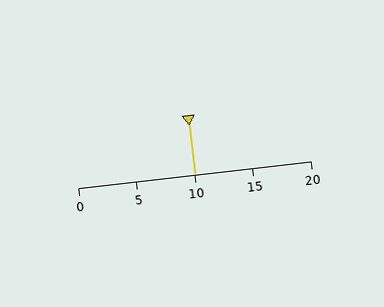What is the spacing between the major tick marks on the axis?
The major ticks are spaced 5 apart.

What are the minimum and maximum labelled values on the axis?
The axis runs from 0 to 20.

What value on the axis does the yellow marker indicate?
The marker indicates approximately 10.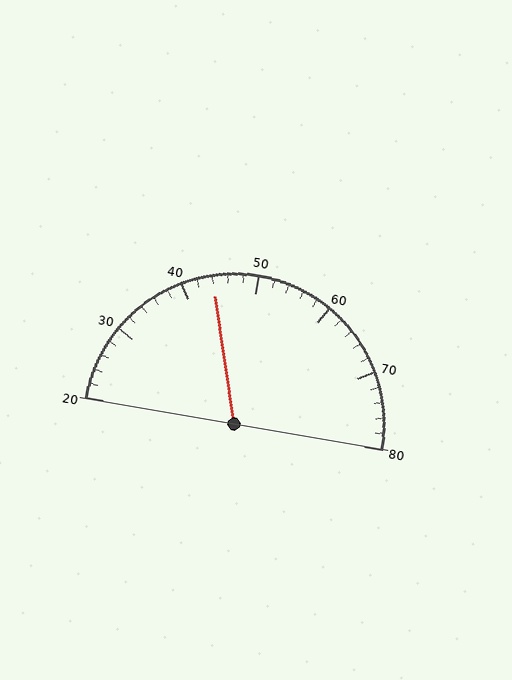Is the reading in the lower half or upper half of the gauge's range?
The reading is in the lower half of the range (20 to 80).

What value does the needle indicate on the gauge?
The needle indicates approximately 44.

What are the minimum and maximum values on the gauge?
The gauge ranges from 20 to 80.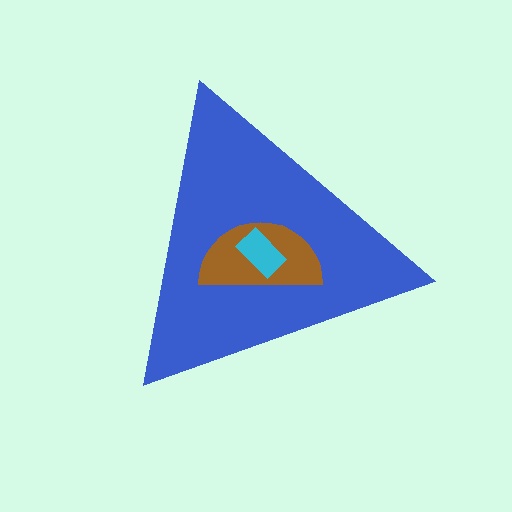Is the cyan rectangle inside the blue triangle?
Yes.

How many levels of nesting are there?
3.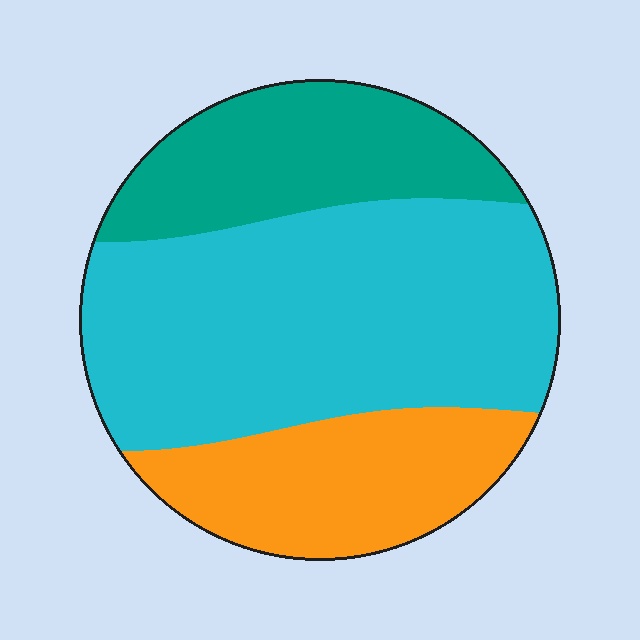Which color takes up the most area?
Cyan, at roughly 55%.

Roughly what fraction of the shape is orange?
Orange takes up between a sixth and a third of the shape.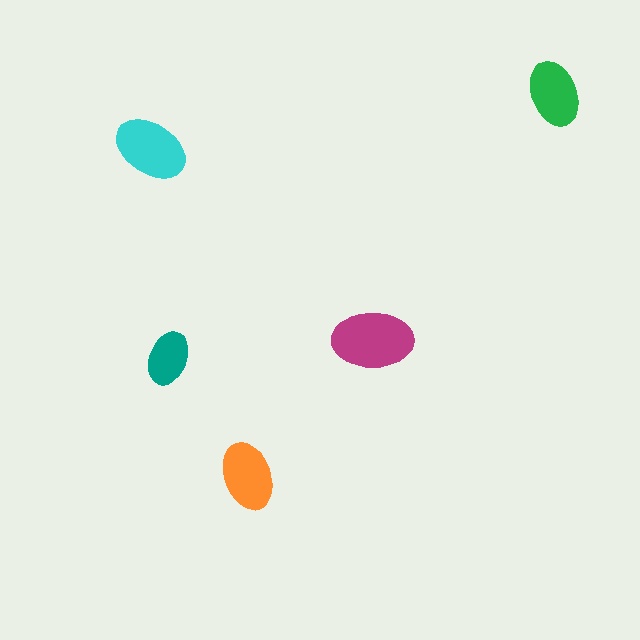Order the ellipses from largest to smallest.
the magenta one, the cyan one, the orange one, the green one, the teal one.